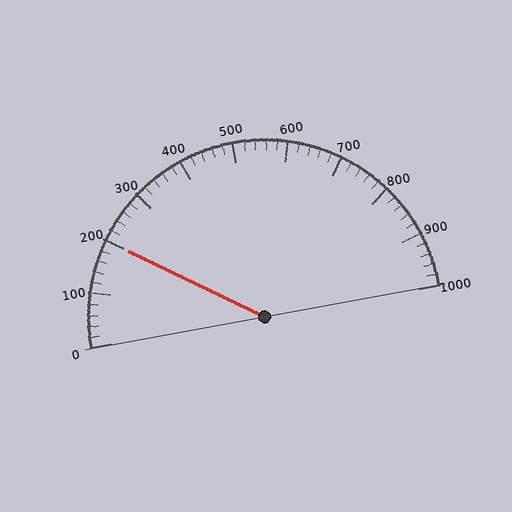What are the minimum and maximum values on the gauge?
The gauge ranges from 0 to 1000.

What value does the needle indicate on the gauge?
The needle indicates approximately 200.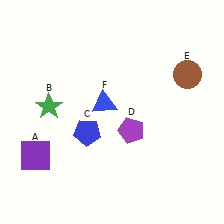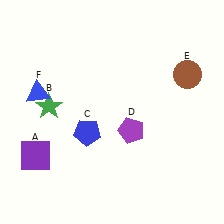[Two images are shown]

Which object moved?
The blue triangle (F) moved left.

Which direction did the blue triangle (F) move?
The blue triangle (F) moved left.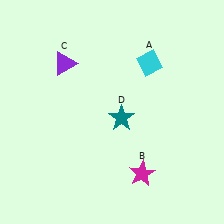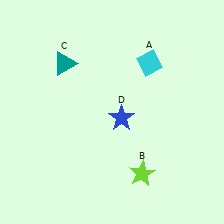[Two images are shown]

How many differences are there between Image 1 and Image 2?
There are 3 differences between the two images.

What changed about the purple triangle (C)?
In Image 1, C is purple. In Image 2, it changed to teal.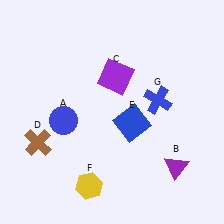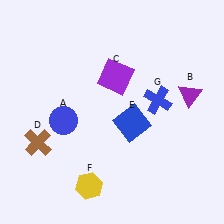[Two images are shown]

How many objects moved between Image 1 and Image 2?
1 object moved between the two images.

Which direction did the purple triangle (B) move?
The purple triangle (B) moved up.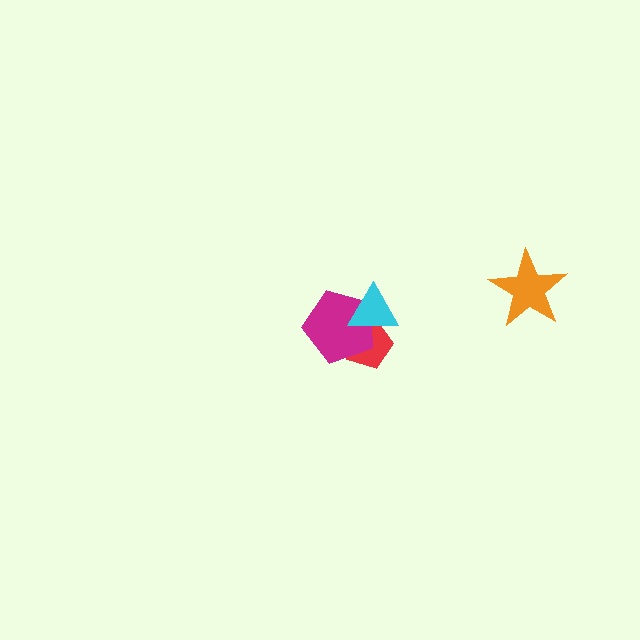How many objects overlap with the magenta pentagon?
2 objects overlap with the magenta pentagon.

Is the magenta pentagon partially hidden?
Yes, it is partially covered by another shape.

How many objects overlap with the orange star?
0 objects overlap with the orange star.